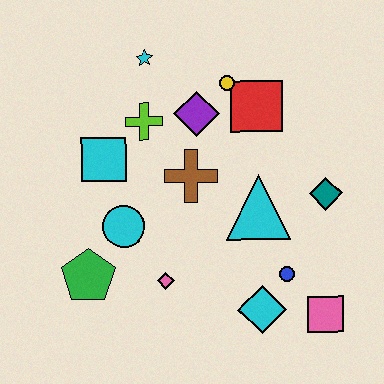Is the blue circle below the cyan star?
Yes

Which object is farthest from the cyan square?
The pink square is farthest from the cyan square.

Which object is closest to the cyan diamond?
The blue circle is closest to the cyan diamond.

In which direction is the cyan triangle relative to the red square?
The cyan triangle is below the red square.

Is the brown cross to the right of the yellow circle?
No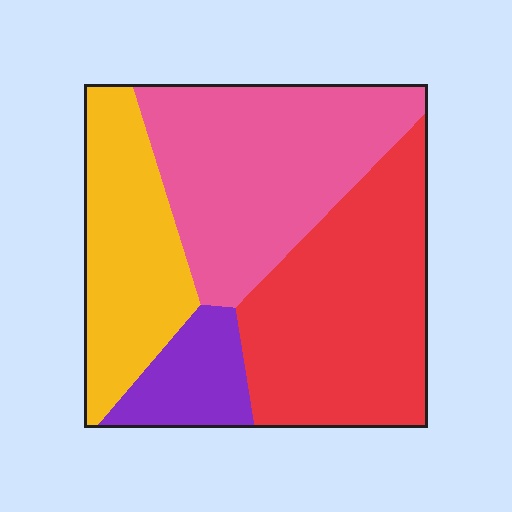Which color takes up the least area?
Purple, at roughly 10%.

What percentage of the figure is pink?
Pink takes up about one third (1/3) of the figure.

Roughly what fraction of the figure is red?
Red covers around 35% of the figure.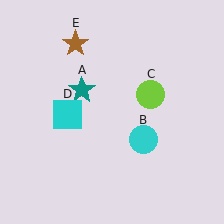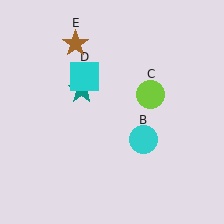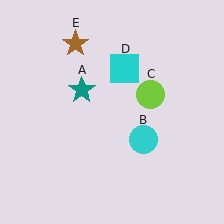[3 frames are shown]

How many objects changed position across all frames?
1 object changed position: cyan square (object D).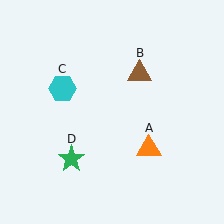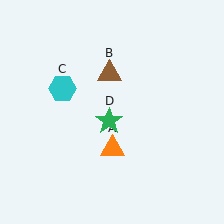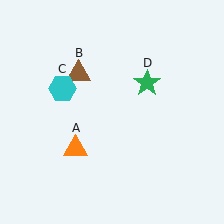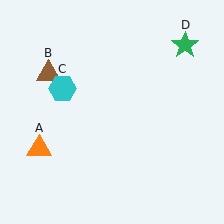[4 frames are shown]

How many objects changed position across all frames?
3 objects changed position: orange triangle (object A), brown triangle (object B), green star (object D).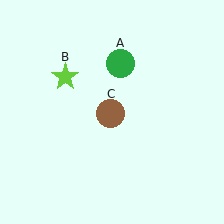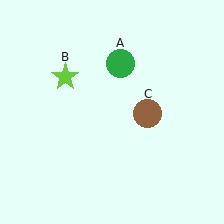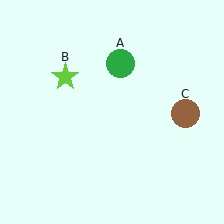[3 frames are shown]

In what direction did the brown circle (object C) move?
The brown circle (object C) moved right.